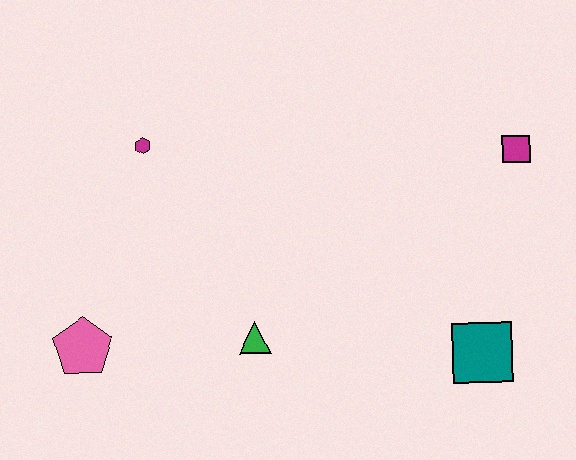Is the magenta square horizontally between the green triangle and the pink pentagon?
No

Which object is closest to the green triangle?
The pink pentagon is closest to the green triangle.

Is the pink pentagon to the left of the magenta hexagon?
Yes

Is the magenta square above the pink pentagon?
Yes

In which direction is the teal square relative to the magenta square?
The teal square is below the magenta square.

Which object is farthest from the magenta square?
The pink pentagon is farthest from the magenta square.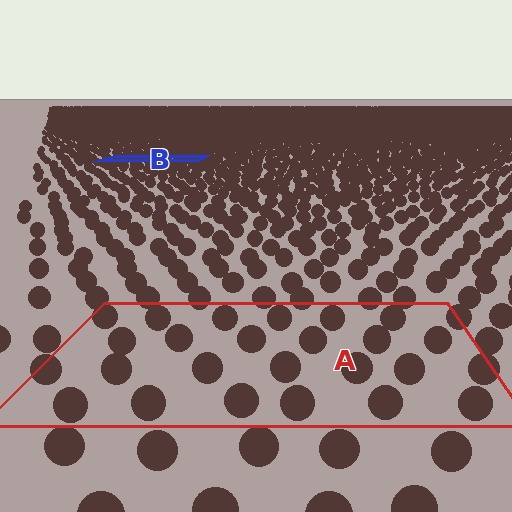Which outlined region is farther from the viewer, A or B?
Region B is farther from the viewer — the texture elements inside it appear smaller and more densely packed.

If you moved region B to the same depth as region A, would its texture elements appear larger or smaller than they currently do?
They would appear larger. At a closer depth, the same texture elements are projected at a bigger on-screen size.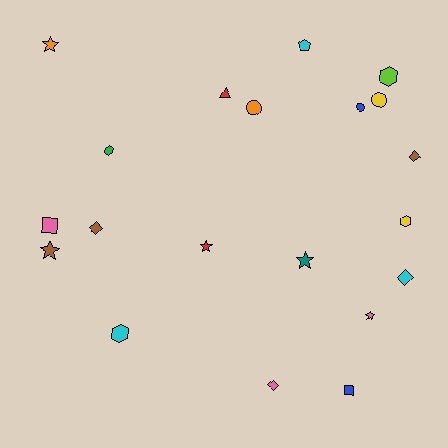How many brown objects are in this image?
There are 3 brown objects.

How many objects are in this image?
There are 20 objects.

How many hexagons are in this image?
There are 4 hexagons.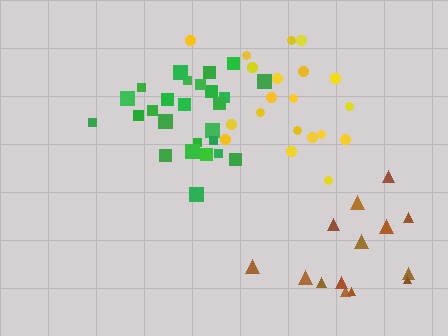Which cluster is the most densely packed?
Green.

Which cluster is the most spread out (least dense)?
Brown.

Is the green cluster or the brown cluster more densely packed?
Green.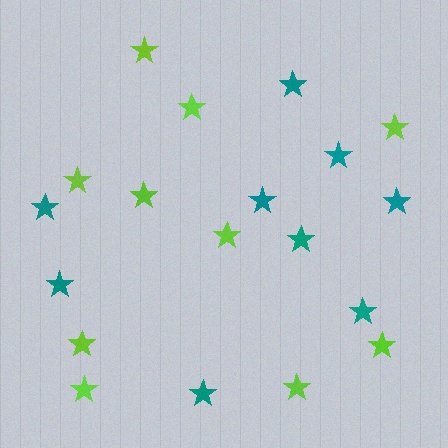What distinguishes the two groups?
There are 2 groups: one group of lime stars (10) and one group of teal stars (9).